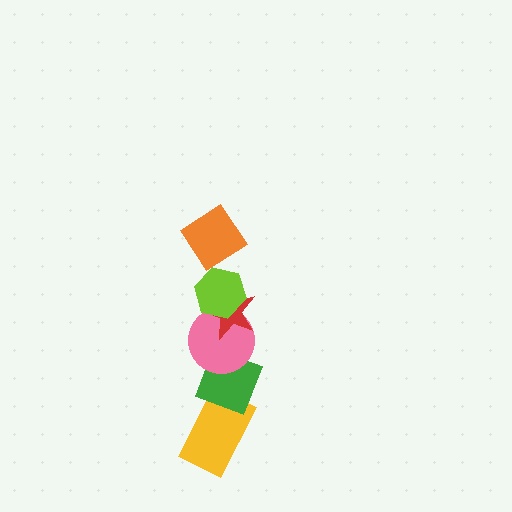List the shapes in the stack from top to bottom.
From top to bottom: the orange diamond, the lime hexagon, the red star, the pink circle, the green diamond, the yellow rectangle.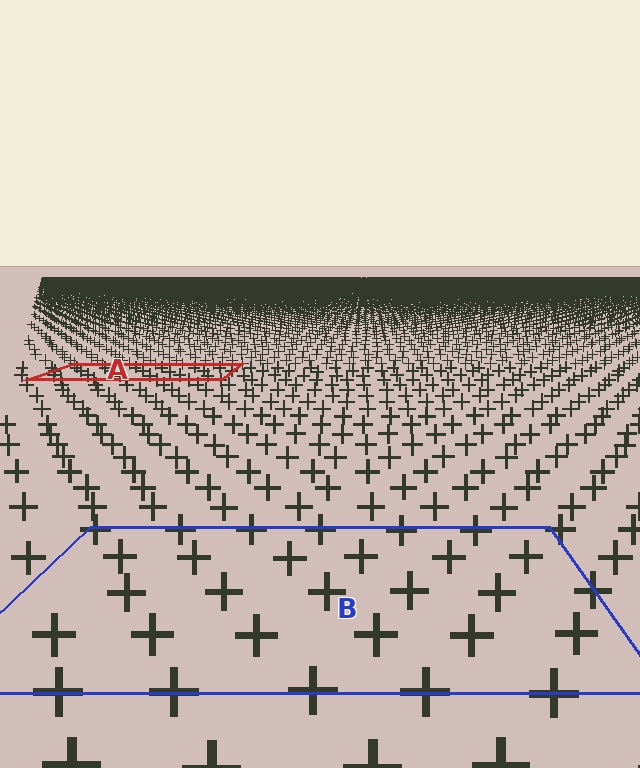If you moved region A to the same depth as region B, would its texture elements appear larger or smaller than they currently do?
They would appear larger. At a closer depth, the same texture elements are projected at a bigger on-screen size.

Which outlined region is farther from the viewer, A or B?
Region A is farther from the viewer — the texture elements inside it appear smaller and more densely packed.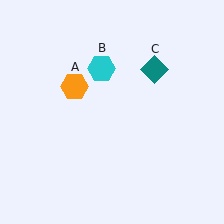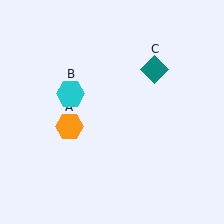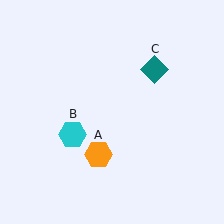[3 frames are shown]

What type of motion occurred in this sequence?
The orange hexagon (object A), cyan hexagon (object B) rotated counterclockwise around the center of the scene.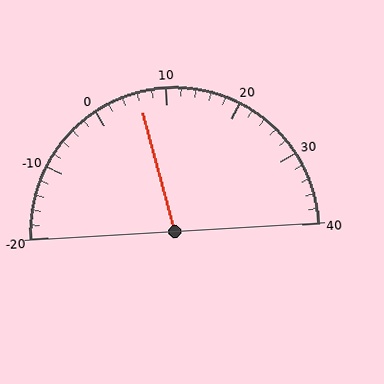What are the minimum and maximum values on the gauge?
The gauge ranges from -20 to 40.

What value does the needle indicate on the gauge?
The needle indicates approximately 6.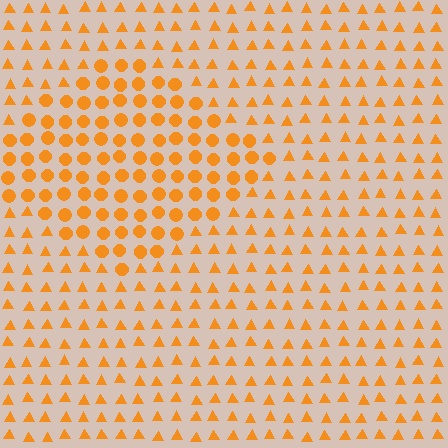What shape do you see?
I see a diamond.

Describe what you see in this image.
The image is filled with small orange elements arranged in a uniform grid. A diamond-shaped region contains circles, while the surrounding area contains triangles. The boundary is defined purely by the change in element shape.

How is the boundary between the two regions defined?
The boundary is defined by a change in element shape: circles inside vs. triangles outside. All elements share the same color and spacing.